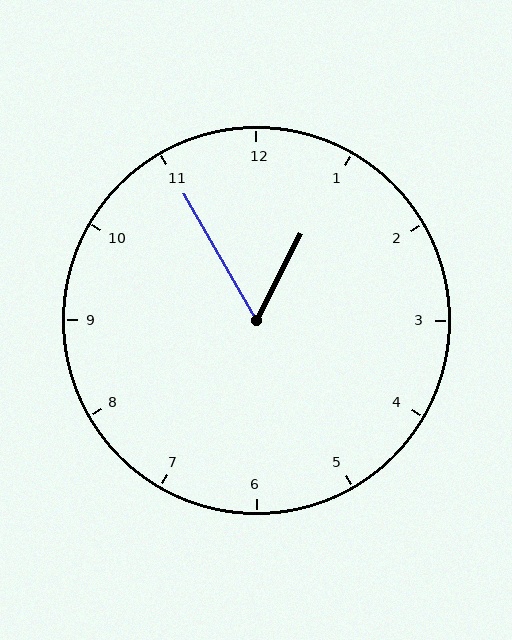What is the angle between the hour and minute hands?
Approximately 58 degrees.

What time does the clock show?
12:55.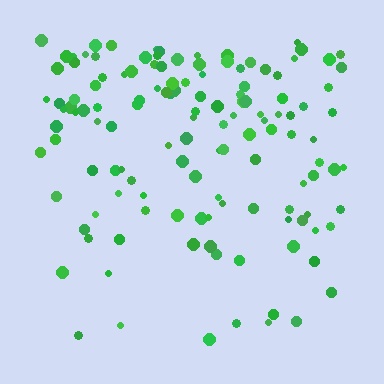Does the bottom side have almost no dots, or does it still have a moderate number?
Still a moderate number, just noticeably fewer than the top.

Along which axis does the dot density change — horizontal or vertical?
Vertical.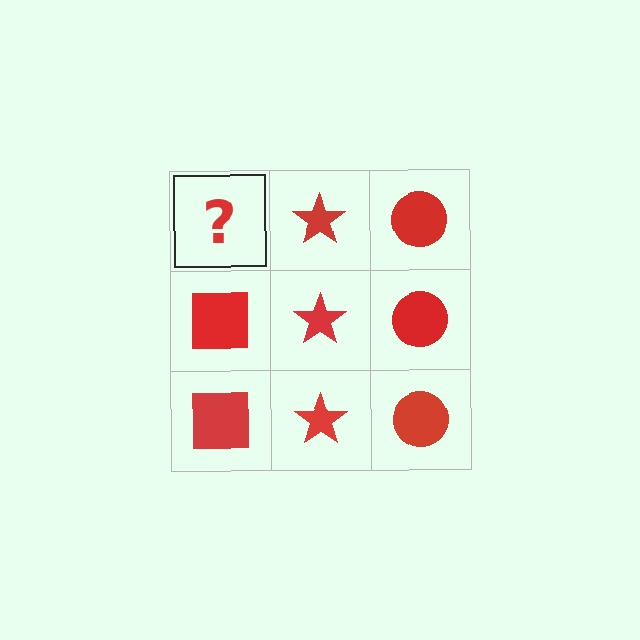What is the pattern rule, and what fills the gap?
The rule is that each column has a consistent shape. The gap should be filled with a red square.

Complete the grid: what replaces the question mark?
The question mark should be replaced with a red square.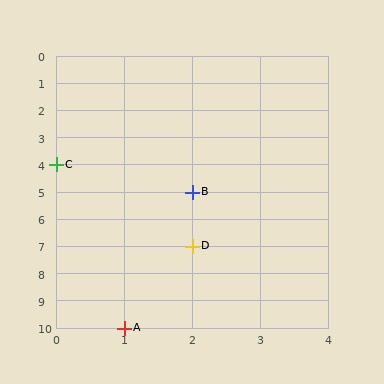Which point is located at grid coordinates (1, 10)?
Point A is at (1, 10).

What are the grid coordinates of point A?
Point A is at grid coordinates (1, 10).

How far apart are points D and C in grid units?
Points D and C are 2 columns and 3 rows apart (about 3.6 grid units diagonally).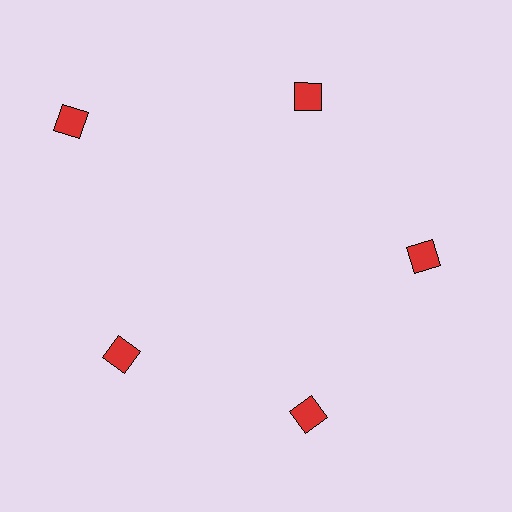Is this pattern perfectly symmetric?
No. The 5 red diamonds are arranged in a ring, but one element near the 10 o'clock position is pushed outward from the center, breaking the 5-fold rotational symmetry.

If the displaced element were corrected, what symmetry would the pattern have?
It would have 5-fold rotational symmetry — the pattern would map onto itself every 72 degrees.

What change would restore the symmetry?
The symmetry would be restored by moving it inward, back onto the ring so that all 5 diamonds sit at equal angles and equal distance from the center.